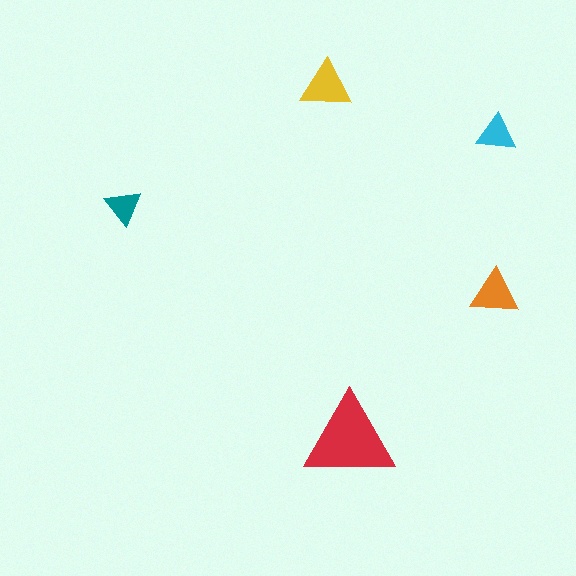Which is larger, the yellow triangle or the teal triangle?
The yellow one.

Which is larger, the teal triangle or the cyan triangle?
The cyan one.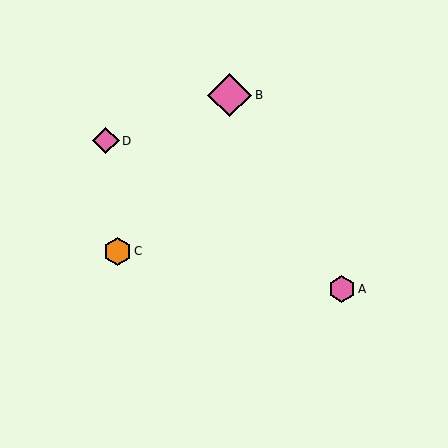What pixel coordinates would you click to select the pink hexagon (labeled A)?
Click at (342, 289) to select the pink hexagon A.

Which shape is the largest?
The pink diamond (labeled B) is the largest.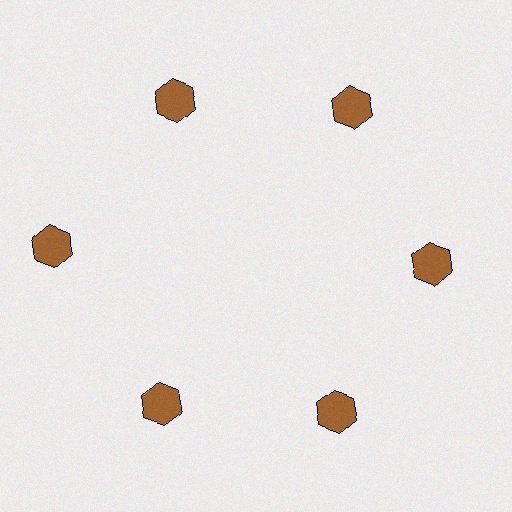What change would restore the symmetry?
The symmetry would be restored by moving it inward, back onto the ring so that all 6 hexagons sit at equal angles and equal distance from the center.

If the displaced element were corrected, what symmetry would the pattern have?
It would have 6-fold rotational symmetry — the pattern would map onto itself every 60 degrees.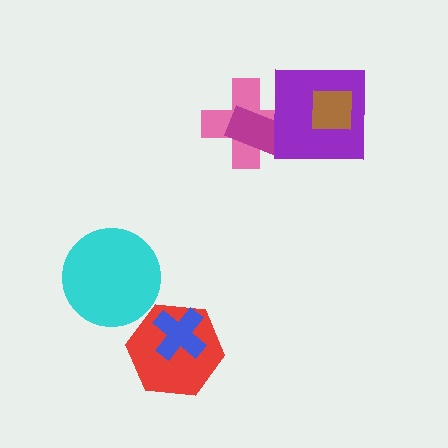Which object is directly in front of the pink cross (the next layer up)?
The magenta rectangle is directly in front of the pink cross.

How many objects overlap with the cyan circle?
0 objects overlap with the cyan circle.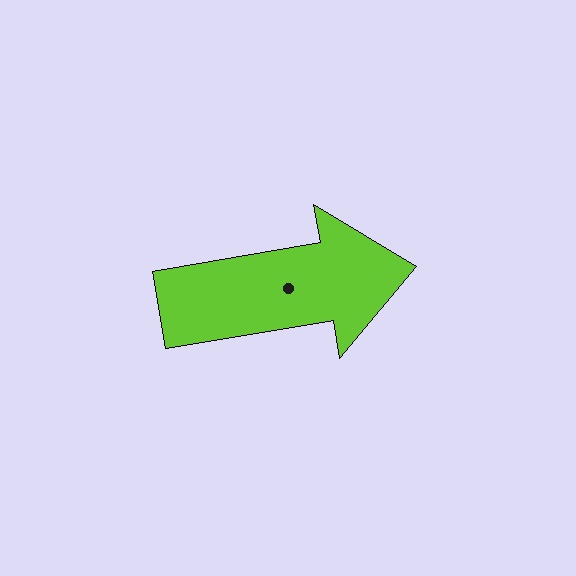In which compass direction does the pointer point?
East.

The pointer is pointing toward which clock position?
Roughly 3 o'clock.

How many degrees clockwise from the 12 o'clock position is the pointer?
Approximately 80 degrees.